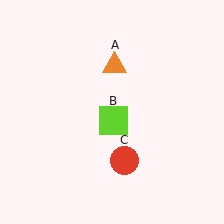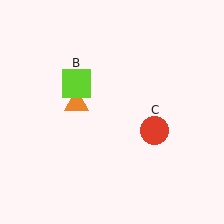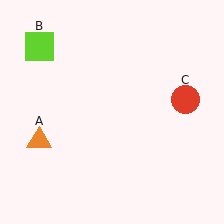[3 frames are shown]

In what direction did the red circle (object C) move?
The red circle (object C) moved up and to the right.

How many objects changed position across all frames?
3 objects changed position: orange triangle (object A), lime square (object B), red circle (object C).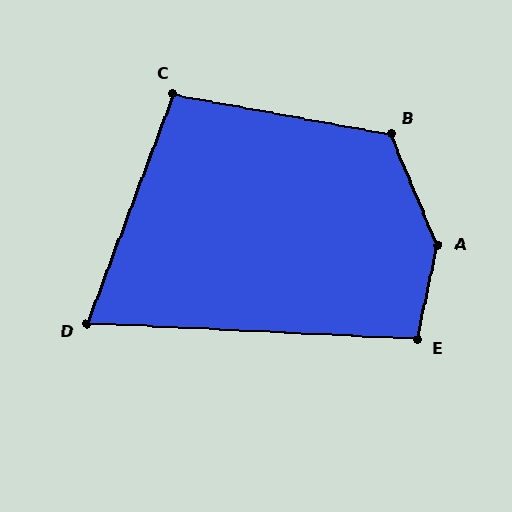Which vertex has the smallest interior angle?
D, at approximately 72 degrees.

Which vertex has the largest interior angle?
A, at approximately 145 degrees.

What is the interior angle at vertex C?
Approximately 100 degrees (obtuse).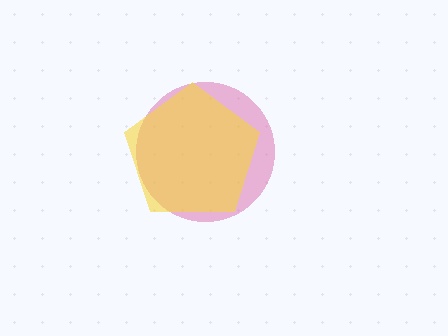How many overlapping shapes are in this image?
There are 2 overlapping shapes in the image.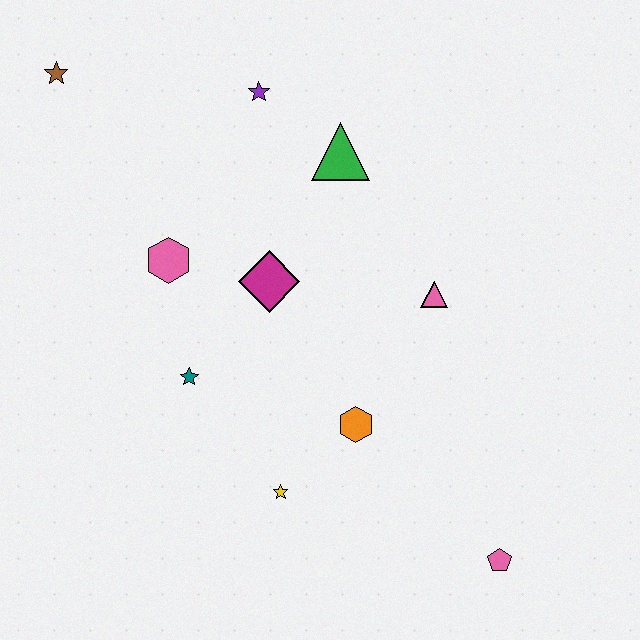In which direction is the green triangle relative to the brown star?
The green triangle is to the right of the brown star.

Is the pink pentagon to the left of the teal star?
No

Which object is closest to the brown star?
The purple star is closest to the brown star.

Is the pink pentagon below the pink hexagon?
Yes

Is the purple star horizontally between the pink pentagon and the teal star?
Yes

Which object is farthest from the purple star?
The pink pentagon is farthest from the purple star.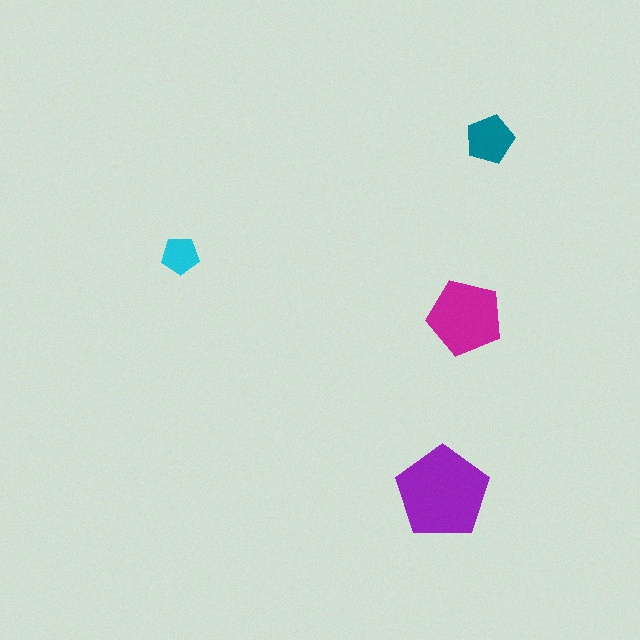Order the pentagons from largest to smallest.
the purple one, the magenta one, the teal one, the cyan one.